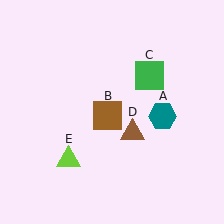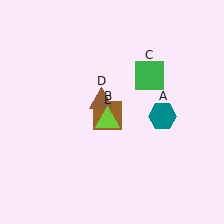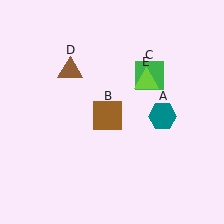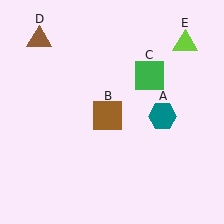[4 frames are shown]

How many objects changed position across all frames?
2 objects changed position: brown triangle (object D), lime triangle (object E).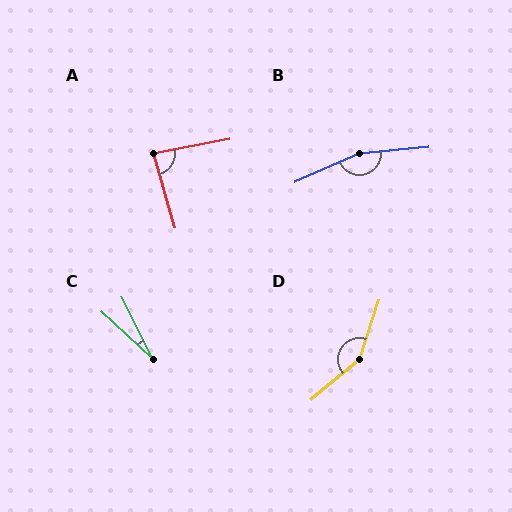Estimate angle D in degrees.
Approximately 149 degrees.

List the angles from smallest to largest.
C (21°), A (85°), D (149°), B (162°).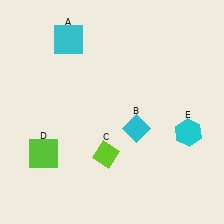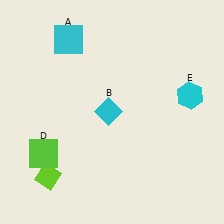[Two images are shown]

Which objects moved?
The objects that moved are: the cyan diamond (B), the lime diamond (C), the cyan hexagon (E).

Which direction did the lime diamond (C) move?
The lime diamond (C) moved left.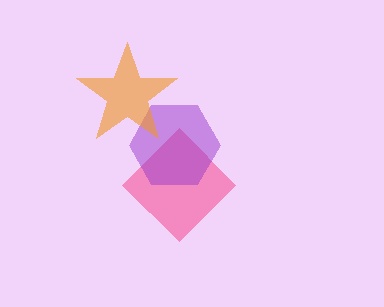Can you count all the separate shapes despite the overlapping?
Yes, there are 3 separate shapes.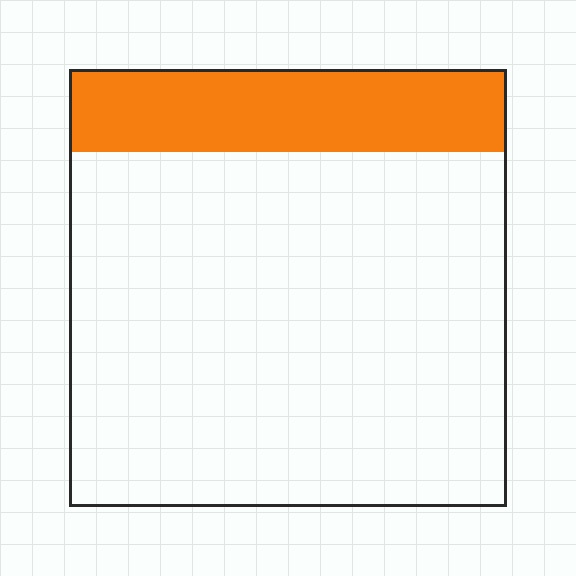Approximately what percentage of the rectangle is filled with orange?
Approximately 20%.